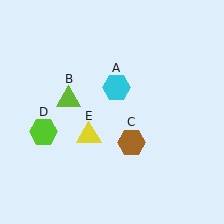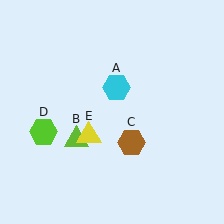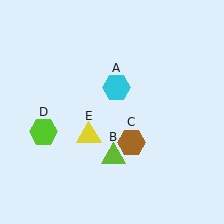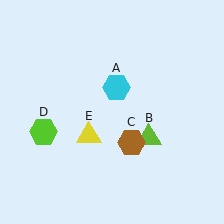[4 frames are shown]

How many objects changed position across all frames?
1 object changed position: lime triangle (object B).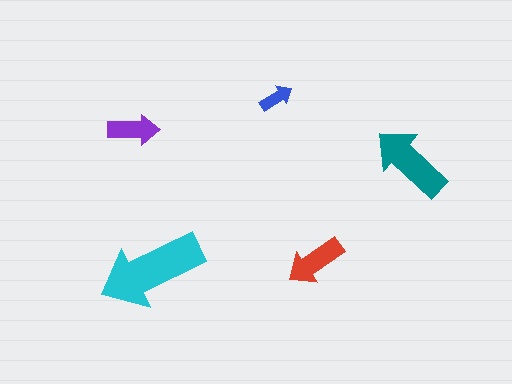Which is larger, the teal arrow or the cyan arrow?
The cyan one.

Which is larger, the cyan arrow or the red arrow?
The cyan one.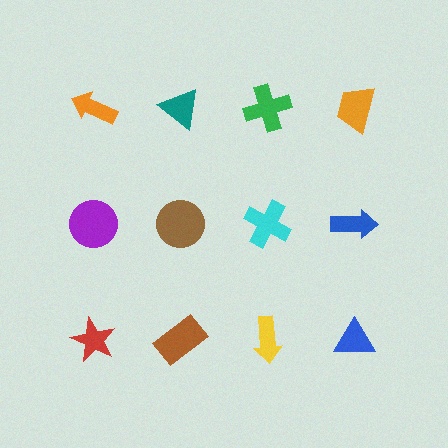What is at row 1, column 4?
An orange trapezoid.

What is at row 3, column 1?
A red star.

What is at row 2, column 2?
A brown circle.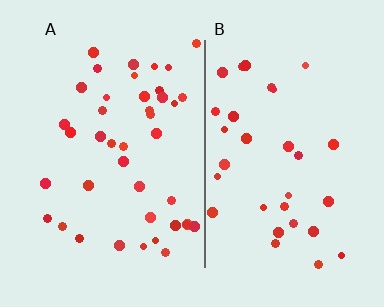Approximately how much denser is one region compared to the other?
Approximately 1.3× — region A over region B.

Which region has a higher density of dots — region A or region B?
A (the left).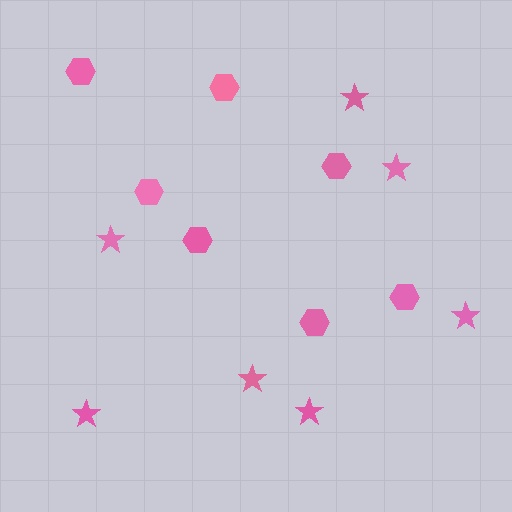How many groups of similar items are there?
There are 2 groups: one group of hexagons (7) and one group of stars (7).